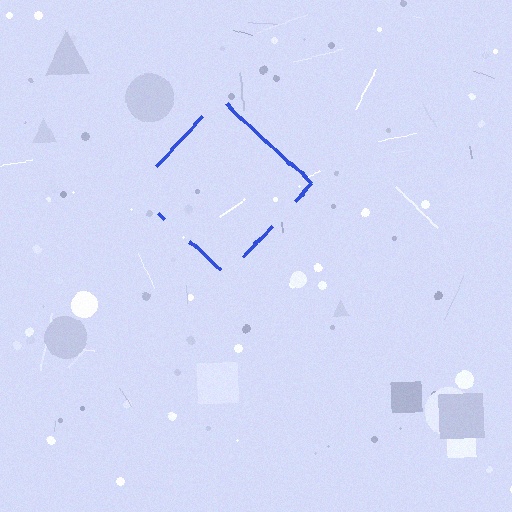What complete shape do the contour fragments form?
The contour fragments form a diamond.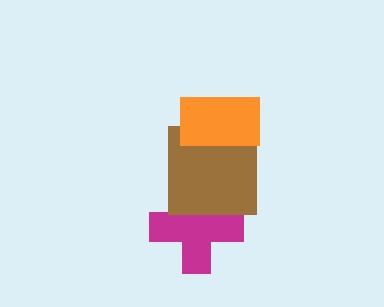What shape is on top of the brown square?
The orange rectangle is on top of the brown square.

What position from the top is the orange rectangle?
The orange rectangle is 1st from the top.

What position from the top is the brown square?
The brown square is 2nd from the top.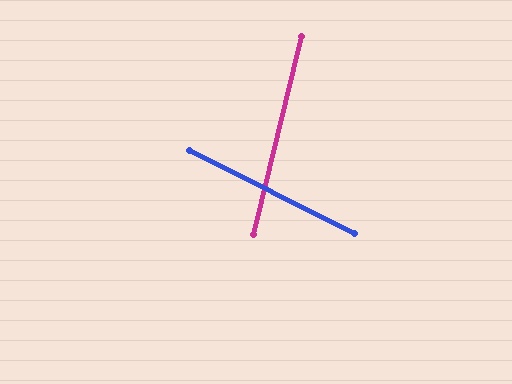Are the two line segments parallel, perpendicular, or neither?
Neither parallel nor perpendicular — they differ by about 77°.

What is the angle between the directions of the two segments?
Approximately 77 degrees.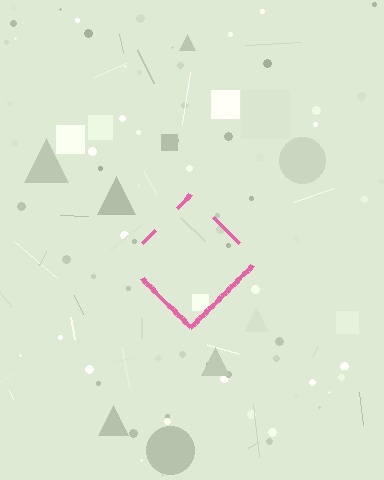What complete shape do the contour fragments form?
The contour fragments form a diamond.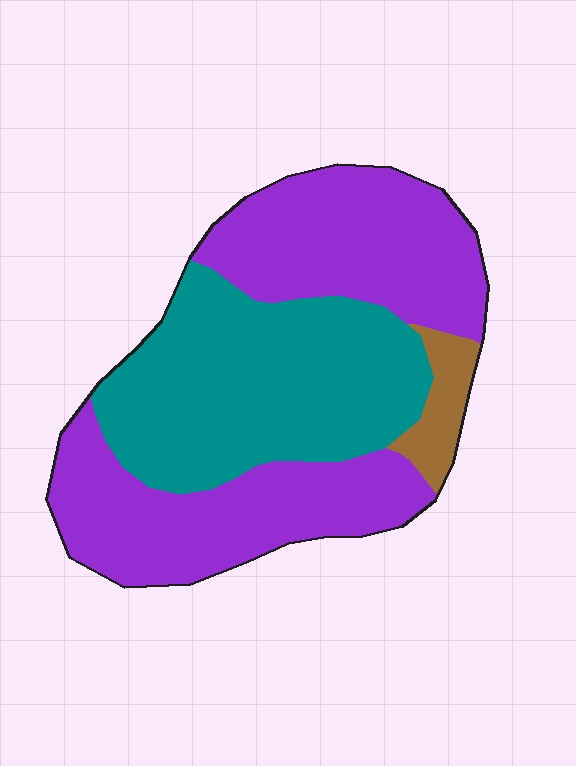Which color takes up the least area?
Brown, at roughly 5%.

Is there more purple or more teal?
Purple.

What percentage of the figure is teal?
Teal covers roughly 40% of the figure.